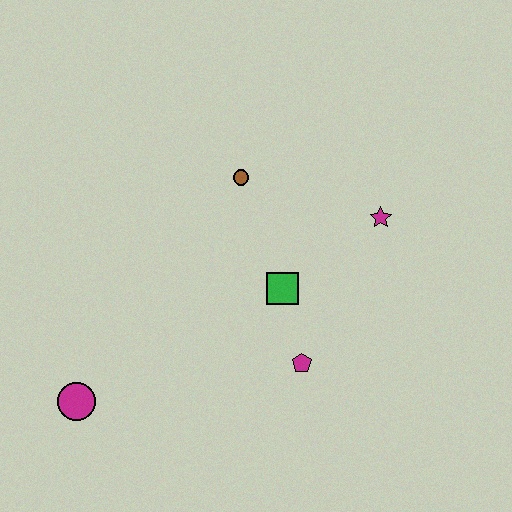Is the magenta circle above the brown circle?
No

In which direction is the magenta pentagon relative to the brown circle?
The magenta pentagon is below the brown circle.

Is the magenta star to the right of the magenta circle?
Yes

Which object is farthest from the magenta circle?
The magenta star is farthest from the magenta circle.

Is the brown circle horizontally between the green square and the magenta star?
No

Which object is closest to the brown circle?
The green square is closest to the brown circle.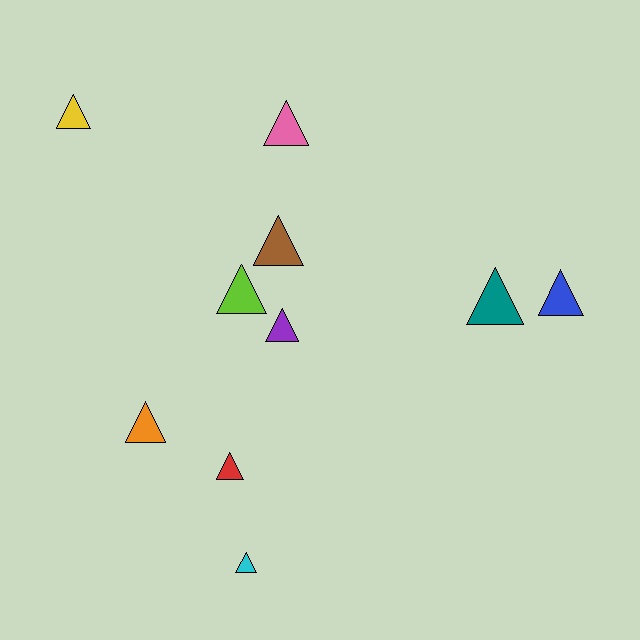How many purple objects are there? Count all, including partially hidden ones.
There is 1 purple object.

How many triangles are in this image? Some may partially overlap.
There are 10 triangles.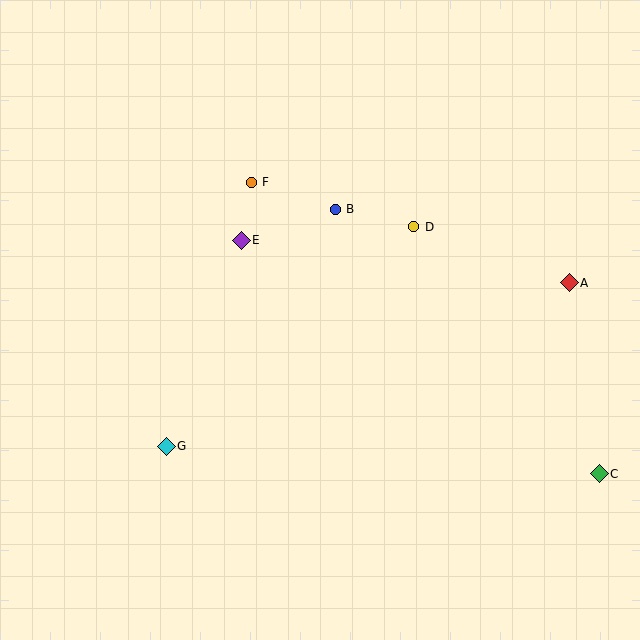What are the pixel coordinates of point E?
Point E is at (241, 240).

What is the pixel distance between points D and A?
The distance between D and A is 166 pixels.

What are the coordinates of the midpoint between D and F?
The midpoint between D and F is at (332, 204).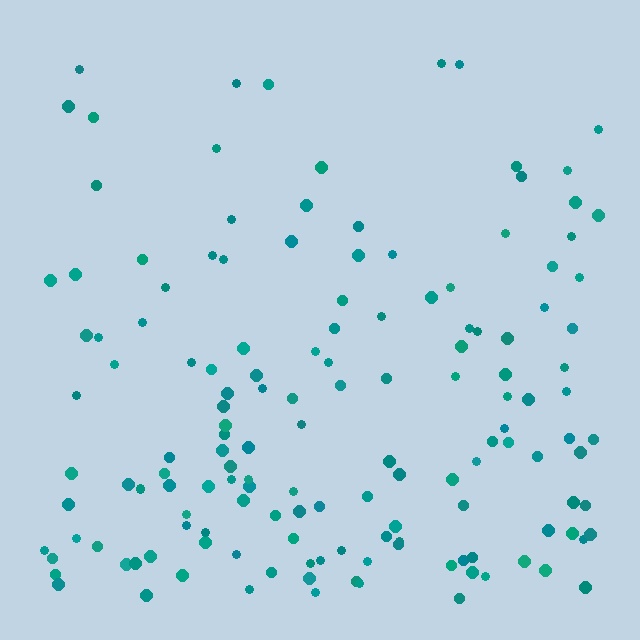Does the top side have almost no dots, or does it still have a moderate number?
Still a moderate number, just noticeably fewer than the bottom.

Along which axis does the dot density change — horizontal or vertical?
Vertical.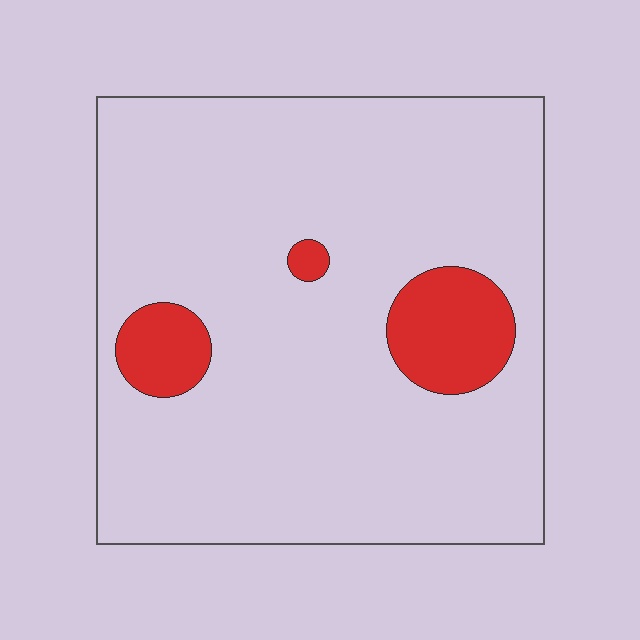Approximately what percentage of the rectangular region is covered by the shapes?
Approximately 10%.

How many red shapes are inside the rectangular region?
3.